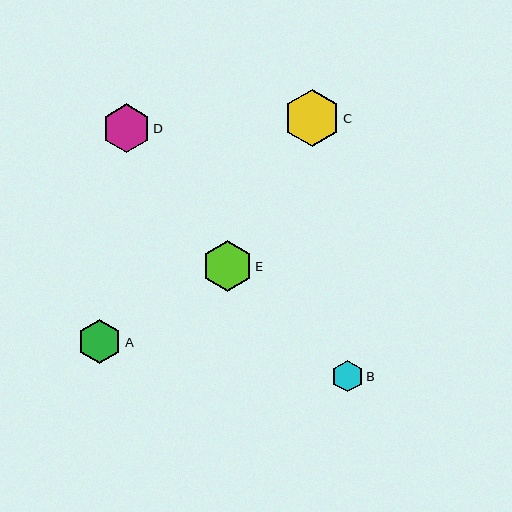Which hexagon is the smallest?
Hexagon B is the smallest with a size of approximately 32 pixels.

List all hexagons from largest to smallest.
From largest to smallest: C, E, D, A, B.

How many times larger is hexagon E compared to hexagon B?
Hexagon E is approximately 1.6 times the size of hexagon B.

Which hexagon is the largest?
Hexagon C is the largest with a size of approximately 57 pixels.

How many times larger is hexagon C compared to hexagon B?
Hexagon C is approximately 1.8 times the size of hexagon B.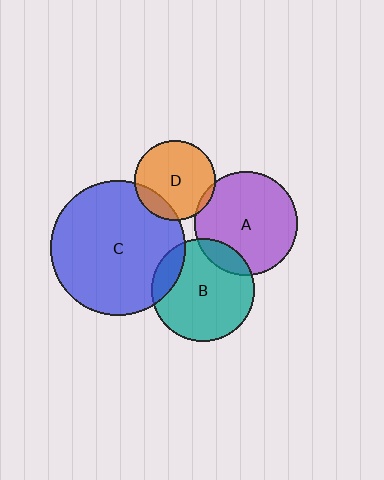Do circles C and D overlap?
Yes.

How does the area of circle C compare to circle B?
Approximately 1.7 times.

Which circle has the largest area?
Circle C (blue).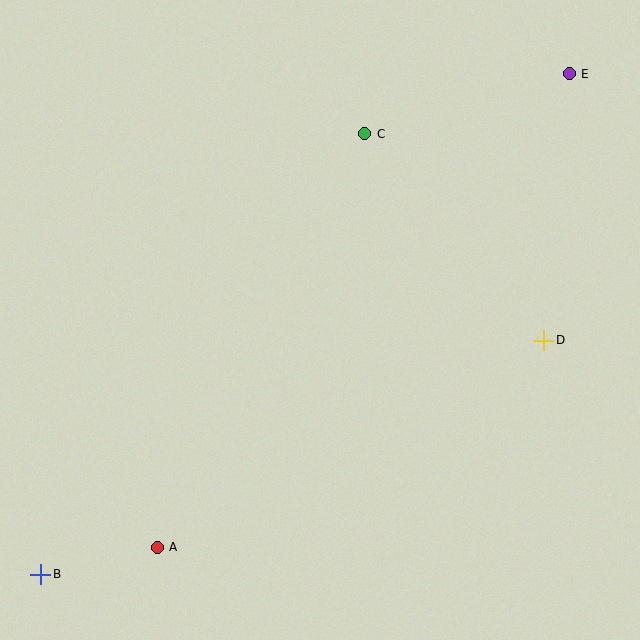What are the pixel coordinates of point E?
Point E is at (569, 74).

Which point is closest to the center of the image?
Point C at (365, 134) is closest to the center.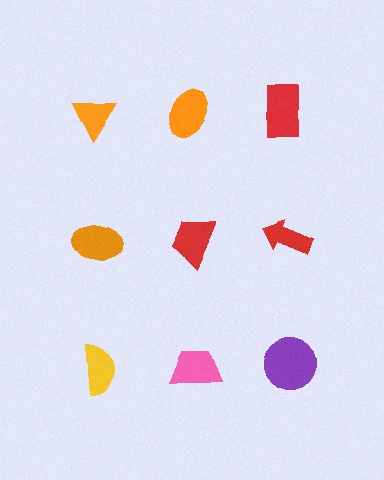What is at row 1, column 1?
An orange triangle.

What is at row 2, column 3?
A red arrow.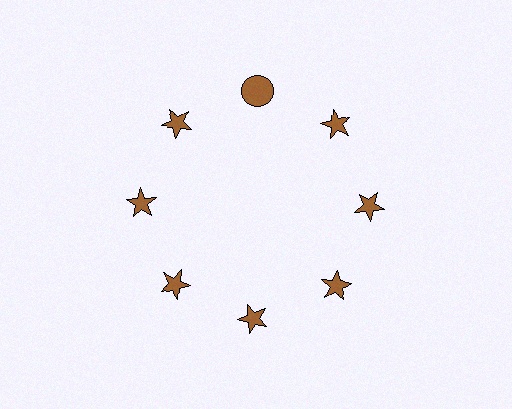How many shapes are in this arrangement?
There are 8 shapes arranged in a ring pattern.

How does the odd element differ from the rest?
It has a different shape: circle instead of star.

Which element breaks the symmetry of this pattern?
The brown circle at roughly the 12 o'clock position breaks the symmetry. All other shapes are brown stars.